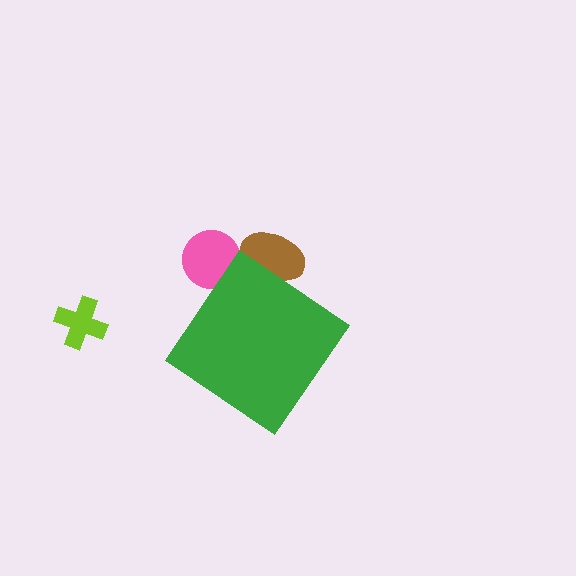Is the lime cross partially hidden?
No, the lime cross is fully visible.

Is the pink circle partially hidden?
Yes, the pink circle is partially hidden behind the green diamond.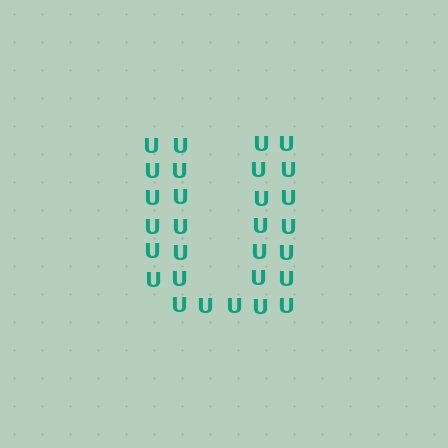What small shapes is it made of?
It is made of small letter U's.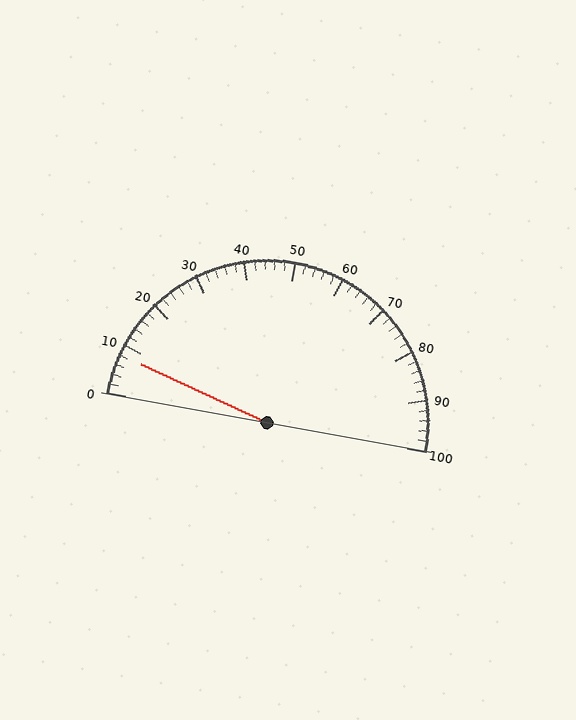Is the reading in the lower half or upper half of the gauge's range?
The reading is in the lower half of the range (0 to 100).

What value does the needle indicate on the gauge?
The needle indicates approximately 8.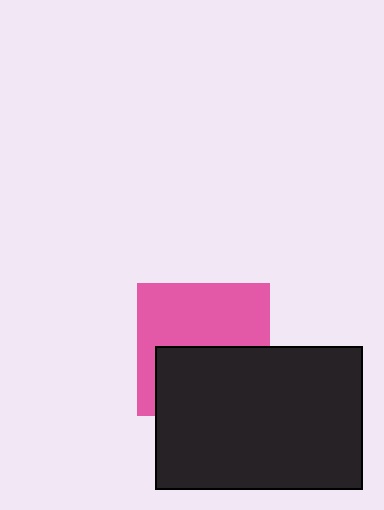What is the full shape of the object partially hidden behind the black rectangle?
The partially hidden object is a pink square.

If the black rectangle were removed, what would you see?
You would see the complete pink square.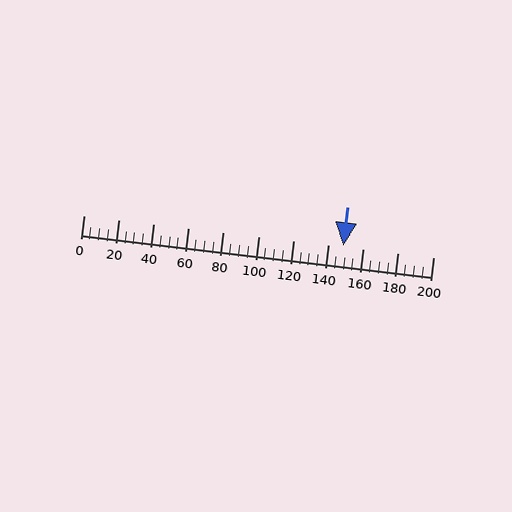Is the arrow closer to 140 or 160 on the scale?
The arrow is closer to 140.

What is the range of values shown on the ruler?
The ruler shows values from 0 to 200.